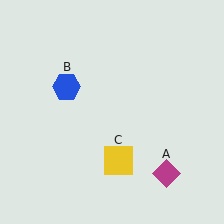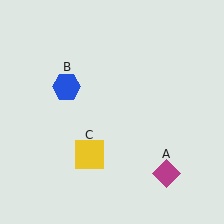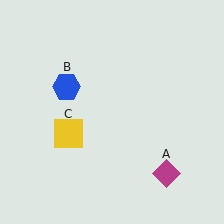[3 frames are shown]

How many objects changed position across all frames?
1 object changed position: yellow square (object C).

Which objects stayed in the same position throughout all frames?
Magenta diamond (object A) and blue hexagon (object B) remained stationary.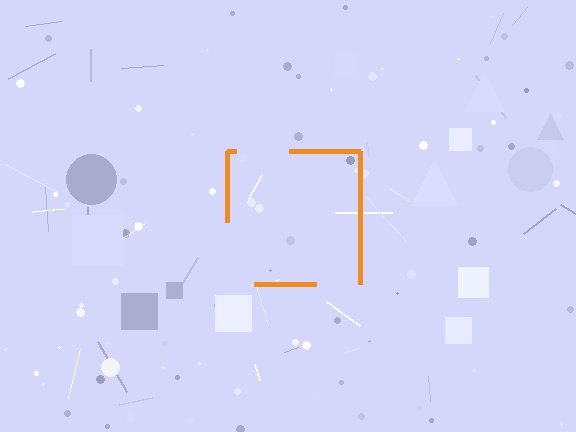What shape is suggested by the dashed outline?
The dashed outline suggests a square.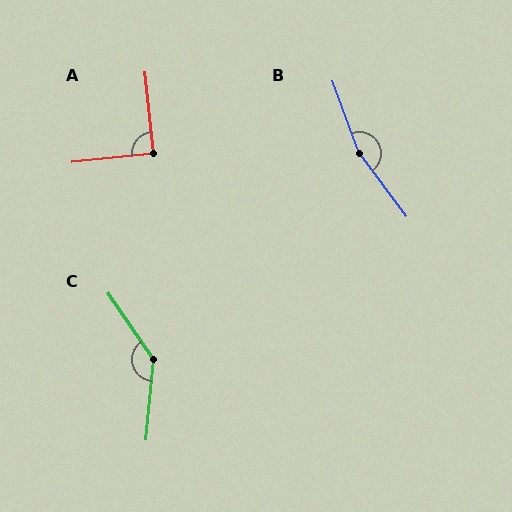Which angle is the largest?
B, at approximately 163 degrees.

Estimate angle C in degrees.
Approximately 140 degrees.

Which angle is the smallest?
A, at approximately 90 degrees.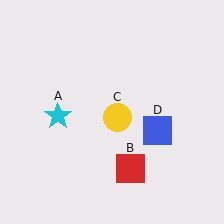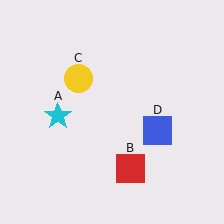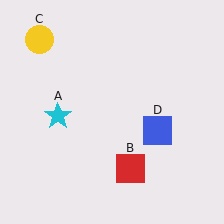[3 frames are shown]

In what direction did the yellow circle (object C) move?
The yellow circle (object C) moved up and to the left.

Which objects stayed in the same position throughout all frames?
Cyan star (object A) and red square (object B) and blue square (object D) remained stationary.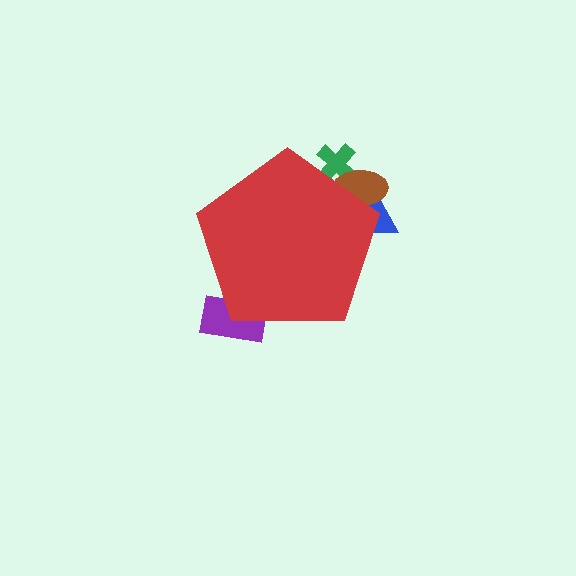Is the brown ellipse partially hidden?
Yes, the brown ellipse is partially hidden behind the red pentagon.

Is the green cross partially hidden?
Yes, the green cross is partially hidden behind the red pentagon.